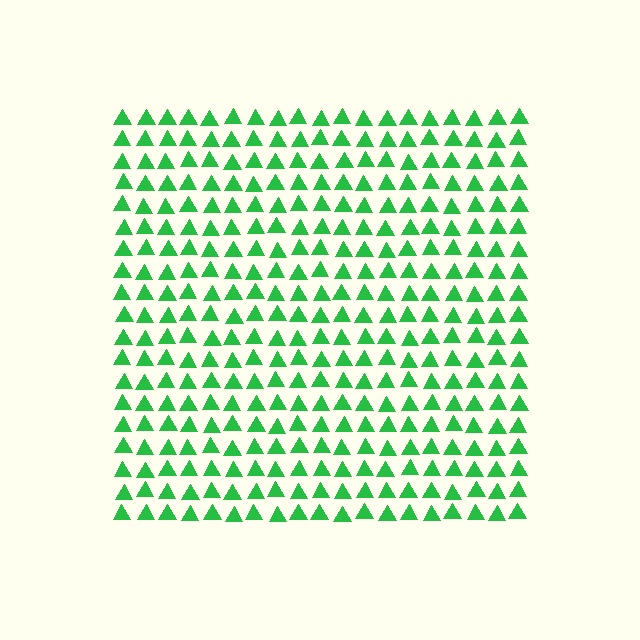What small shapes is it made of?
It is made of small triangles.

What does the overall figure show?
The overall figure shows a square.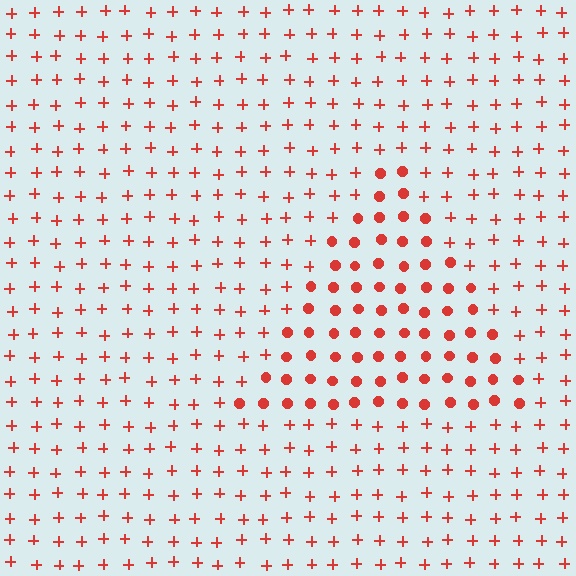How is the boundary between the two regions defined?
The boundary is defined by a change in element shape: circles inside vs. plus signs outside. All elements share the same color and spacing.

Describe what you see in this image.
The image is filled with small red elements arranged in a uniform grid. A triangle-shaped region contains circles, while the surrounding area contains plus signs. The boundary is defined purely by the change in element shape.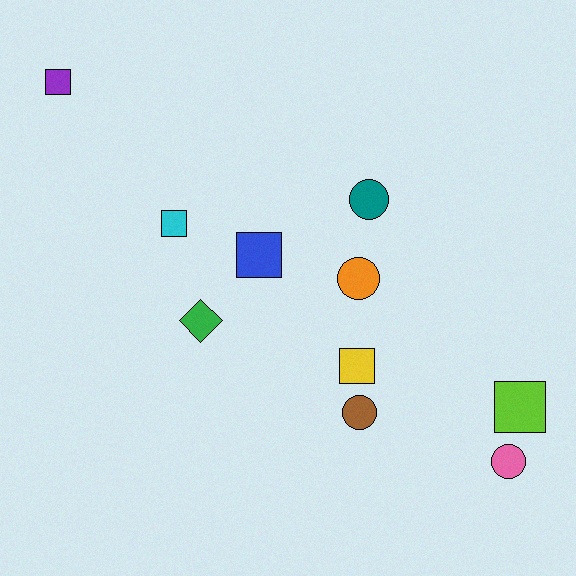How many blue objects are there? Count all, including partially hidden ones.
There is 1 blue object.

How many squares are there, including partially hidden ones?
There are 5 squares.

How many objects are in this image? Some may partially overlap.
There are 10 objects.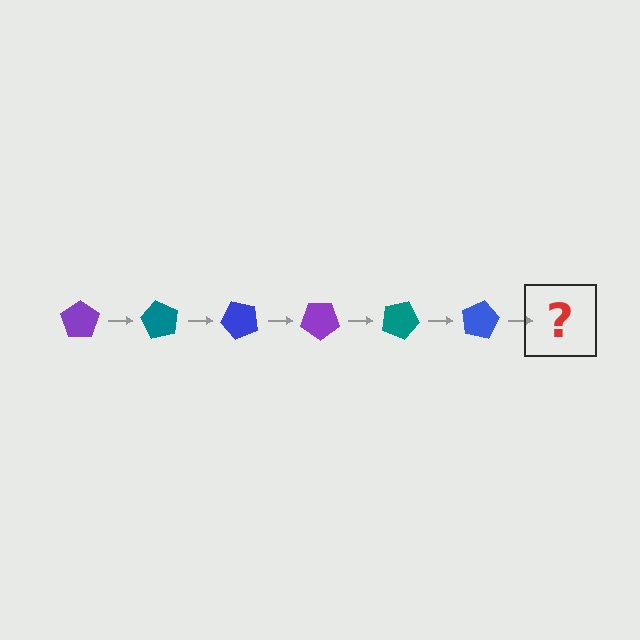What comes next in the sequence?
The next element should be a purple pentagon, rotated 360 degrees from the start.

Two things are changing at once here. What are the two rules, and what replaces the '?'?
The two rules are that it rotates 60 degrees each step and the color cycles through purple, teal, and blue. The '?' should be a purple pentagon, rotated 360 degrees from the start.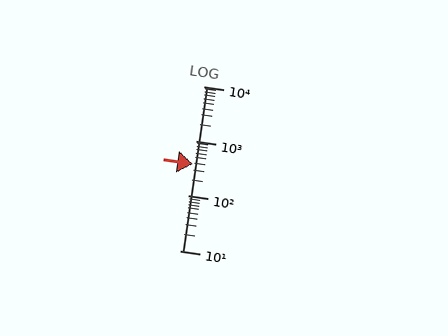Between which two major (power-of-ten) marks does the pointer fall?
The pointer is between 100 and 1000.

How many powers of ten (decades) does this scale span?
The scale spans 3 decades, from 10 to 10000.